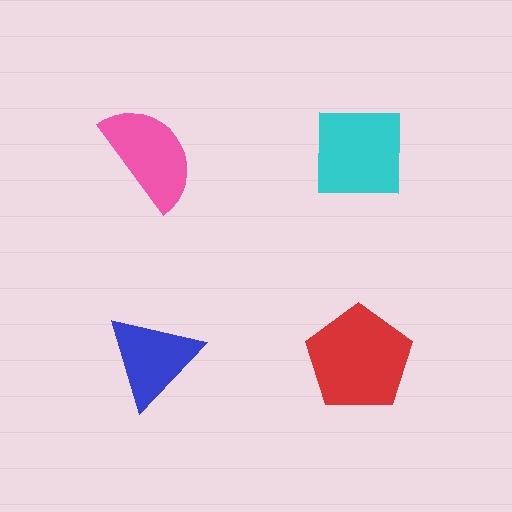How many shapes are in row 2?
2 shapes.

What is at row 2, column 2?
A red pentagon.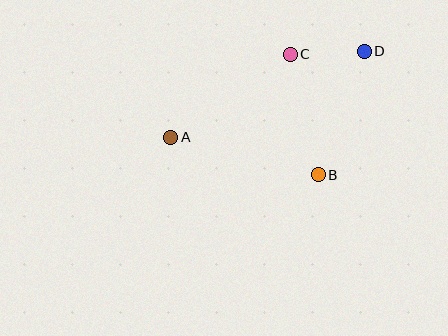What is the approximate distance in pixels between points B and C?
The distance between B and C is approximately 124 pixels.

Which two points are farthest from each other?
Points A and D are farthest from each other.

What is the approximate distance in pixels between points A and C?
The distance between A and C is approximately 146 pixels.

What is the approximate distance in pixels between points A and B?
The distance between A and B is approximately 152 pixels.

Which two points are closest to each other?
Points C and D are closest to each other.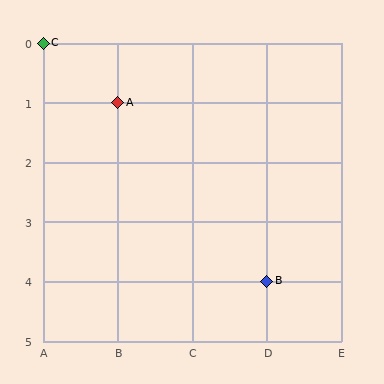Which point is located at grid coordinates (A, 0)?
Point C is at (A, 0).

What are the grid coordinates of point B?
Point B is at grid coordinates (D, 4).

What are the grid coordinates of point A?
Point A is at grid coordinates (B, 1).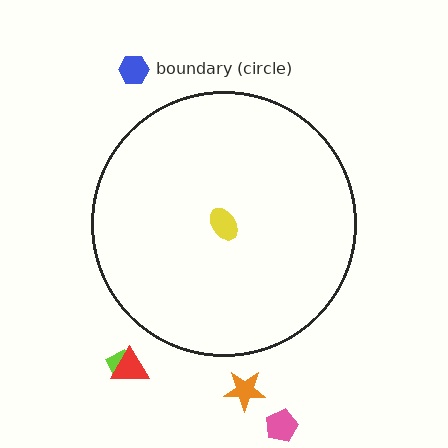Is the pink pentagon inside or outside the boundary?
Outside.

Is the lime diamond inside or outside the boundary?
Outside.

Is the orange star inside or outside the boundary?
Outside.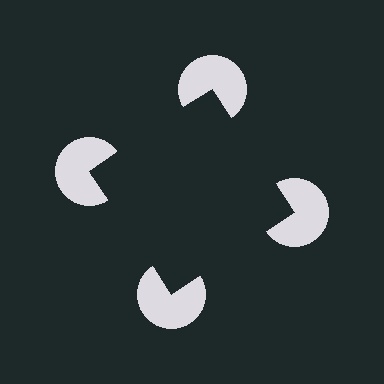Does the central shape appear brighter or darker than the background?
It typically appears slightly darker than the background, even though no actual brightness change is drawn.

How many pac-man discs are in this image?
There are 4 — one at each vertex of the illusory square.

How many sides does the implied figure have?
4 sides.